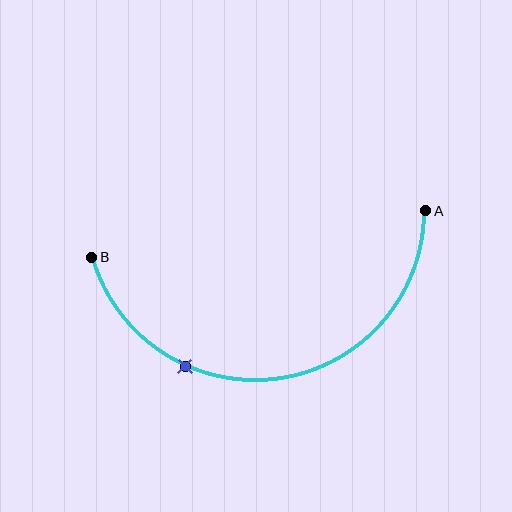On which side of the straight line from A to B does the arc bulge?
The arc bulges below the straight line connecting A and B.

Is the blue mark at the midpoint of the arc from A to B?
No. The blue mark lies on the arc but is closer to endpoint B. The arc midpoint would be at the point on the curve equidistant along the arc from both A and B.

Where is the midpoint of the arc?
The arc midpoint is the point on the curve farthest from the straight line joining A and B. It sits below that line.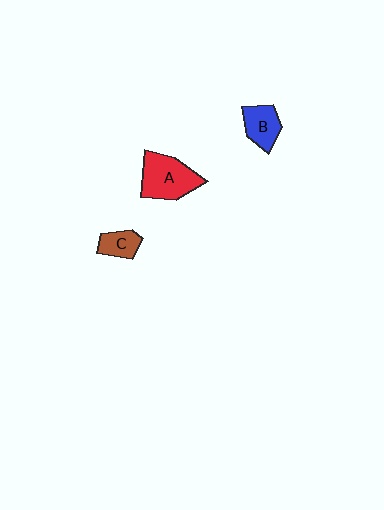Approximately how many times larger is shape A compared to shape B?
Approximately 1.6 times.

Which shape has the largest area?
Shape A (red).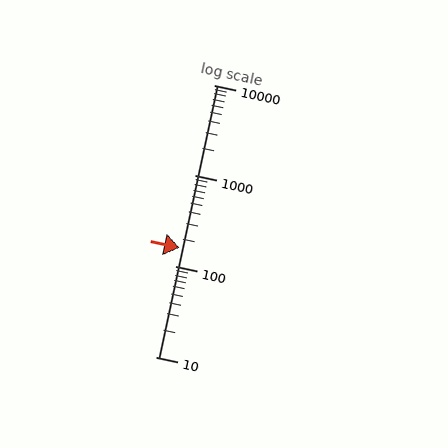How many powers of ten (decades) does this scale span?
The scale spans 3 decades, from 10 to 10000.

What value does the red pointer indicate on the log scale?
The pointer indicates approximately 160.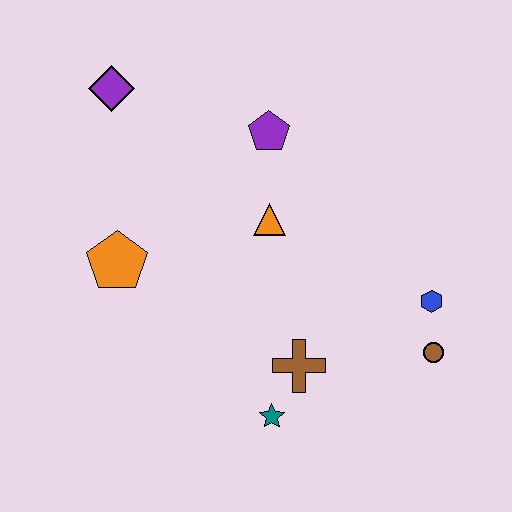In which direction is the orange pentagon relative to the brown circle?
The orange pentagon is to the left of the brown circle.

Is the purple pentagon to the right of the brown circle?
No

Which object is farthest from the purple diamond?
The brown circle is farthest from the purple diamond.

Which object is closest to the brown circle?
The blue hexagon is closest to the brown circle.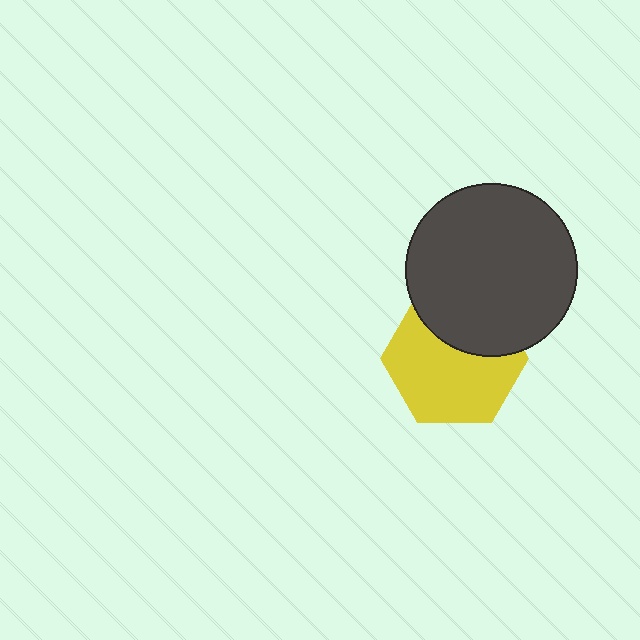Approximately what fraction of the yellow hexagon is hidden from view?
Roughly 34% of the yellow hexagon is hidden behind the dark gray circle.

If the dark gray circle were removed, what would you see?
You would see the complete yellow hexagon.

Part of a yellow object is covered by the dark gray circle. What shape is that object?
It is a hexagon.